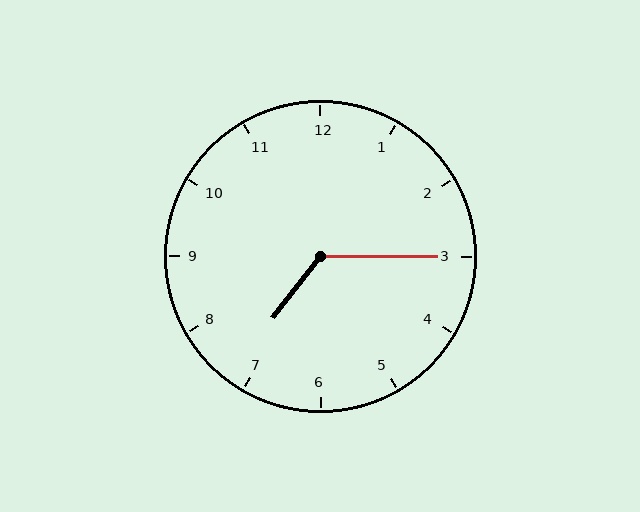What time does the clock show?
7:15.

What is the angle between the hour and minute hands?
Approximately 128 degrees.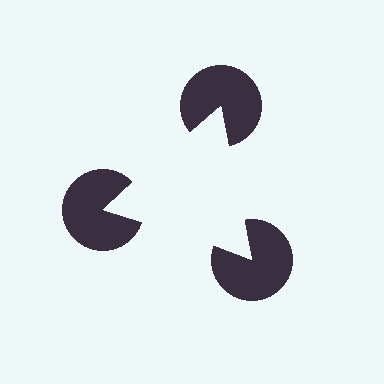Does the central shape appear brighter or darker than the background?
It typically appears slightly brighter than the background, even though no actual brightness change is drawn.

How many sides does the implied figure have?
3 sides.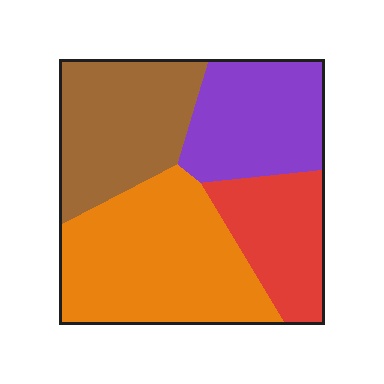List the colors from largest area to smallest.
From largest to smallest: orange, brown, purple, red.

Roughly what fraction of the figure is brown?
Brown covers about 25% of the figure.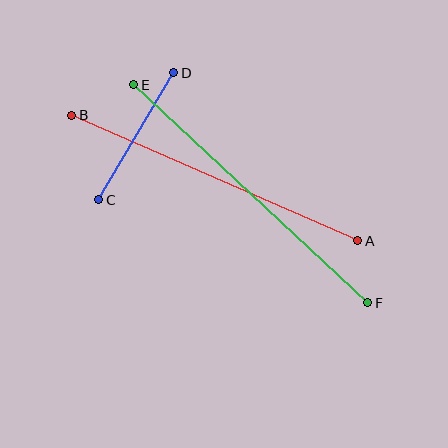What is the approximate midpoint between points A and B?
The midpoint is at approximately (215, 178) pixels.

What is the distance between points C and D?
The distance is approximately 147 pixels.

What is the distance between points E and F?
The distance is approximately 320 pixels.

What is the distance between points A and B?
The distance is approximately 312 pixels.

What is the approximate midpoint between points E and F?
The midpoint is at approximately (251, 194) pixels.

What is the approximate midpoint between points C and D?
The midpoint is at approximately (136, 136) pixels.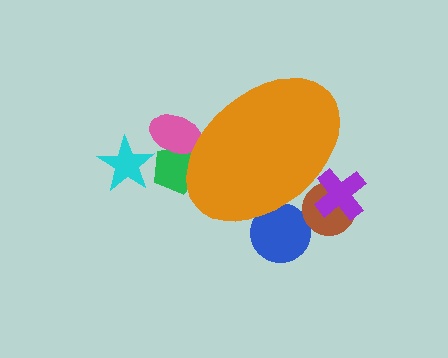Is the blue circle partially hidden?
Yes, the blue circle is partially hidden behind the orange ellipse.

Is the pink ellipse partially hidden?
Yes, the pink ellipse is partially hidden behind the orange ellipse.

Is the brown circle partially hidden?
Yes, the brown circle is partially hidden behind the orange ellipse.